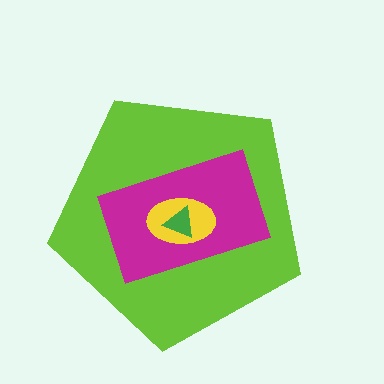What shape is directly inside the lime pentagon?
The magenta rectangle.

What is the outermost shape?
The lime pentagon.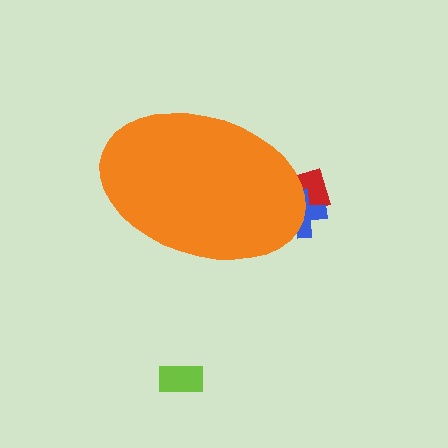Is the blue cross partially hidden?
Yes, the blue cross is partially hidden behind the orange ellipse.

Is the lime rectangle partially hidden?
No, the lime rectangle is fully visible.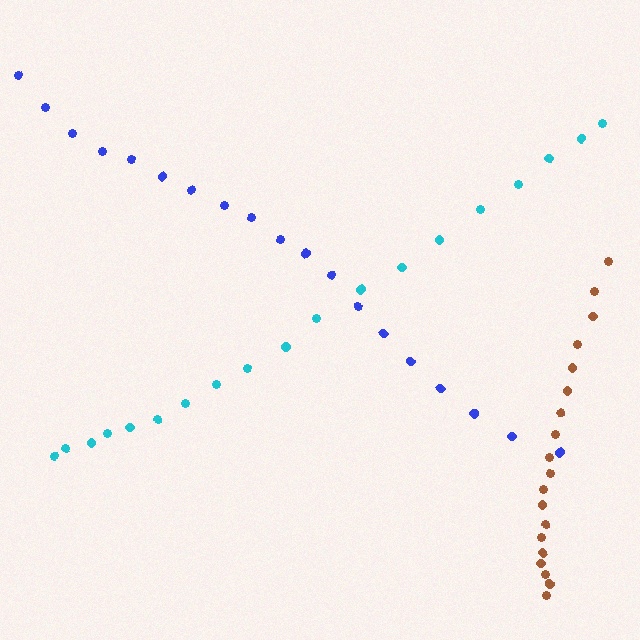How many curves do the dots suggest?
There are 3 distinct paths.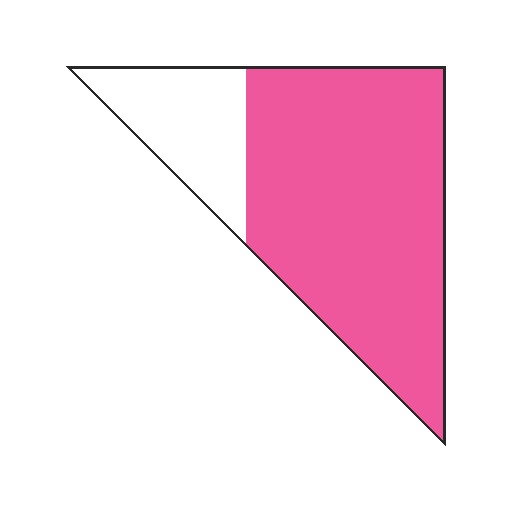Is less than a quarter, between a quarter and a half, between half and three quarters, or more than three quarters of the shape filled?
More than three quarters.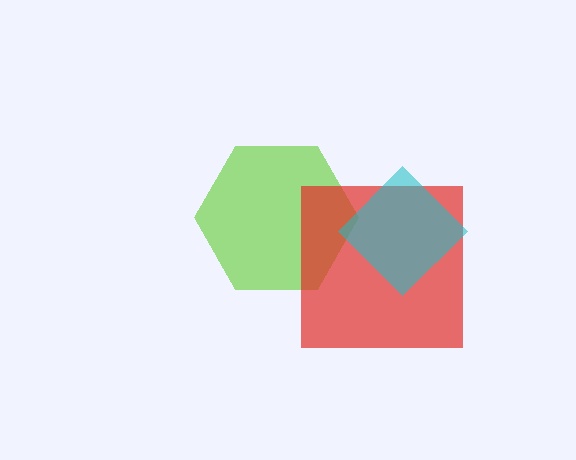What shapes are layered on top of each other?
The layered shapes are: a lime hexagon, a red square, a cyan diamond.